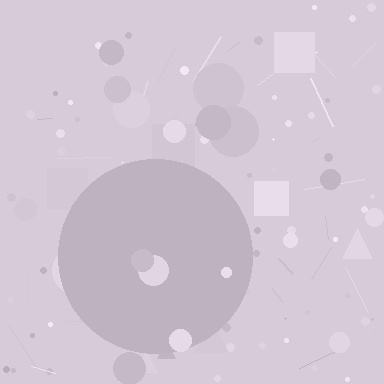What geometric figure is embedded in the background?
A circle is embedded in the background.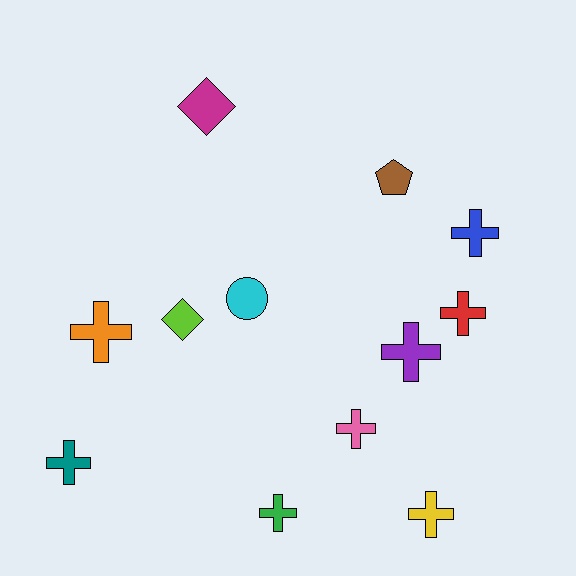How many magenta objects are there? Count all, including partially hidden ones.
There is 1 magenta object.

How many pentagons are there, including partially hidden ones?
There is 1 pentagon.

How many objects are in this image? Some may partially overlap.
There are 12 objects.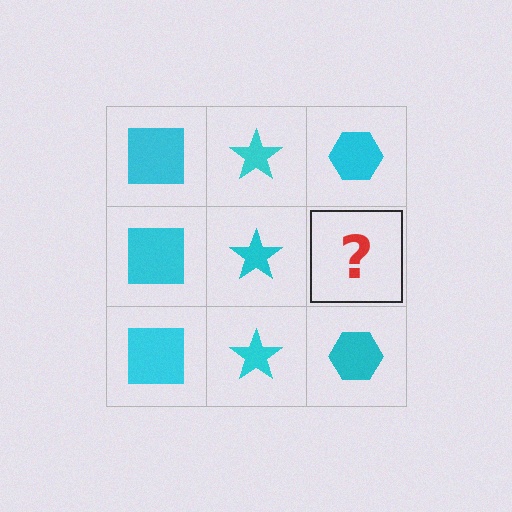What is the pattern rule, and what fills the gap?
The rule is that each column has a consistent shape. The gap should be filled with a cyan hexagon.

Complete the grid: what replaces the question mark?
The question mark should be replaced with a cyan hexagon.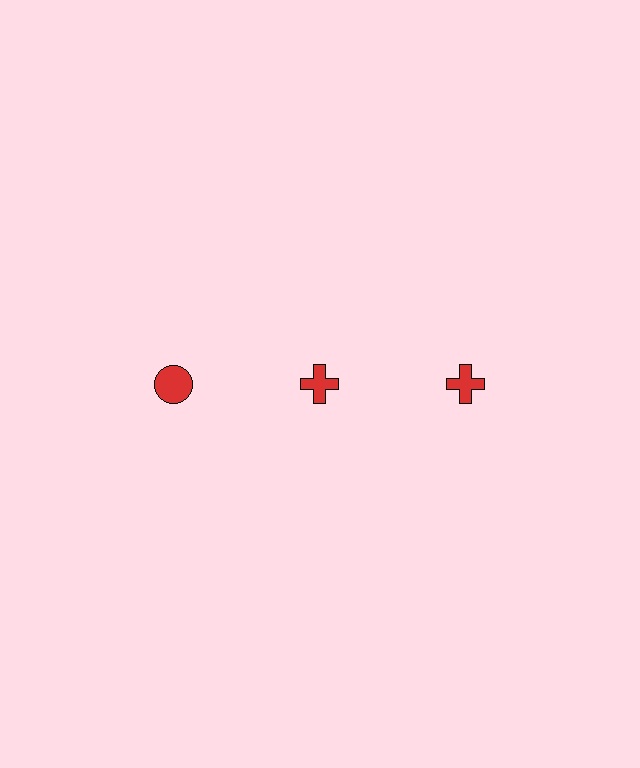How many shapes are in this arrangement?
There are 3 shapes arranged in a grid pattern.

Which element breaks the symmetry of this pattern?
The red circle in the top row, leftmost column breaks the symmetry. All other shapes are red crosses.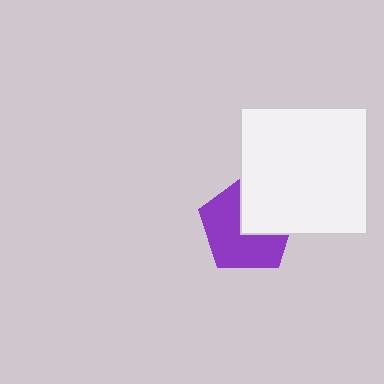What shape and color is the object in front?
The object in front is a white square.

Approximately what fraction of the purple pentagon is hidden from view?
Roughly 40% of the purple pentagon is hidden behind the white square.